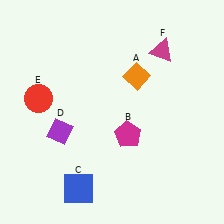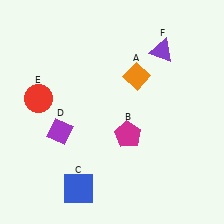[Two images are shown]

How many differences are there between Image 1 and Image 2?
There is 1 difference between the two images.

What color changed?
The triangle (F) changed from magenta in Image 1 to purple in Image 2.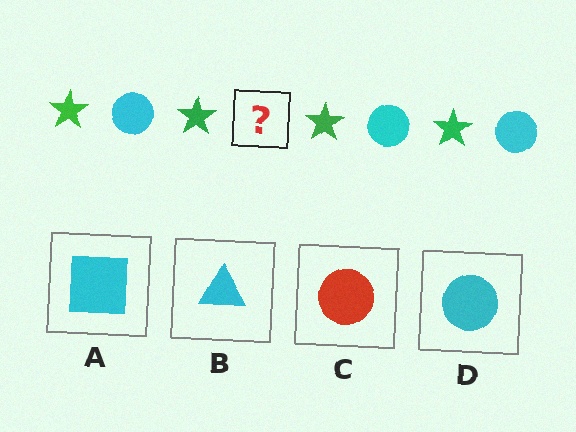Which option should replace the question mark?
Option D.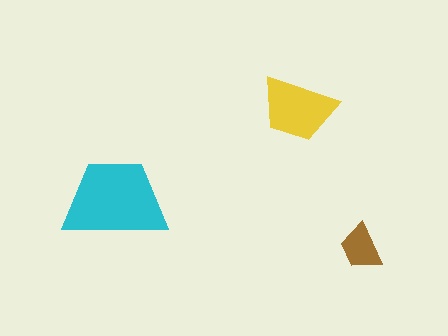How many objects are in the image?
There are 3 objects in the image.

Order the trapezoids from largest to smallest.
the cyan one, the yellow one, the brown one.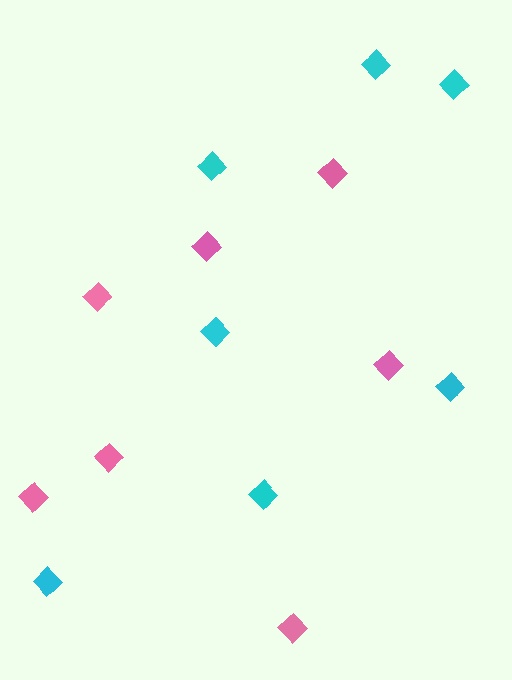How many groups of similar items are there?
There are 2 groups: one group of pink diamonds (7) and one group of cyan diamonds (7).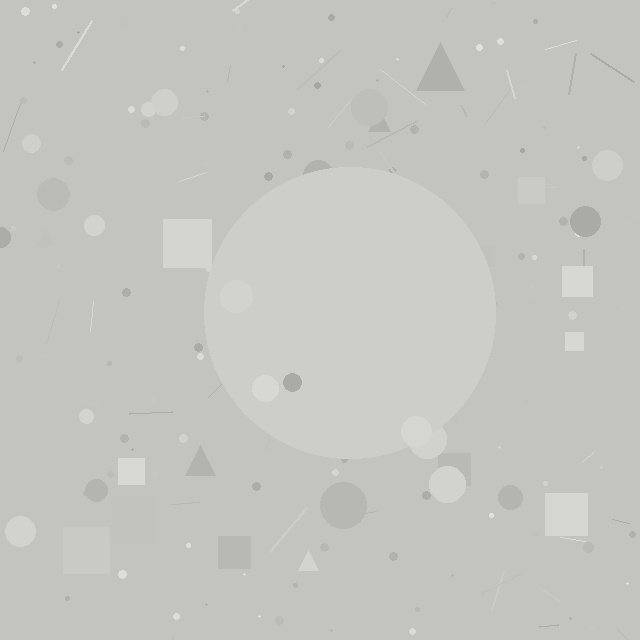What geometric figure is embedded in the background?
A circle is embedded in the background.